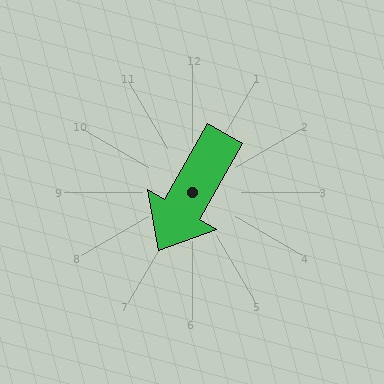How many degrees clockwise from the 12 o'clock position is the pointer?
Approximately 210 degrees.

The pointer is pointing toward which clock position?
Roughly 7 o'clock.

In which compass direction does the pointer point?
Southwest.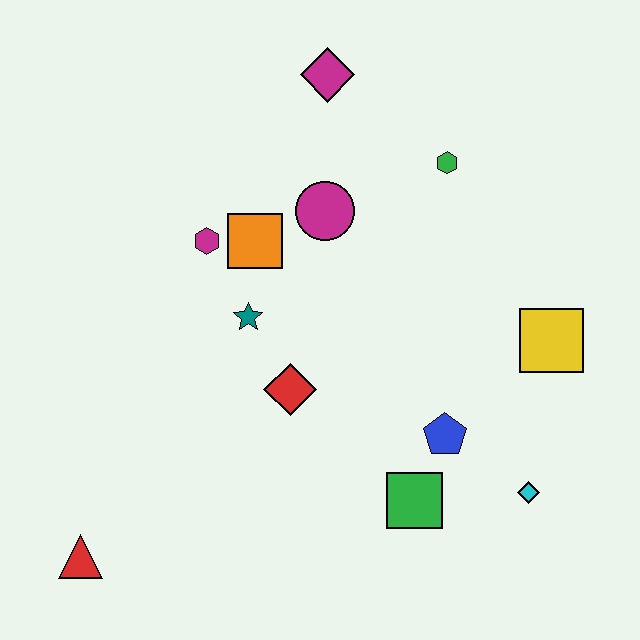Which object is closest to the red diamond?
The teal star is closest to the red diamond.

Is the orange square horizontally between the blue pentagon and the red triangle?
Yes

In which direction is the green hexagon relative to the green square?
The green hexagon is above the green square.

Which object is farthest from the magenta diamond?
The red triangle is farthest from the magenta diamond.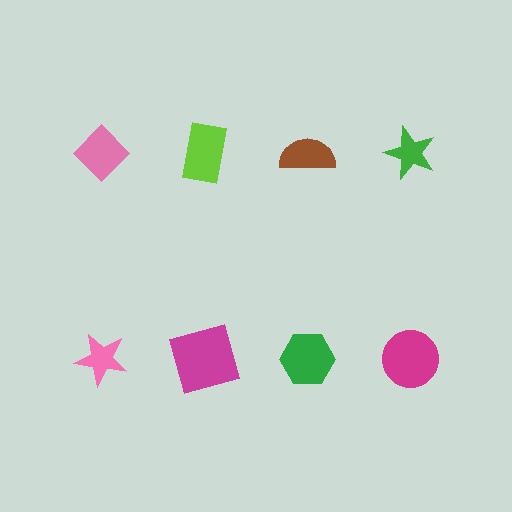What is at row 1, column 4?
A green star.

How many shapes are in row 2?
4 shapes.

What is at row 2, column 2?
A magenta square.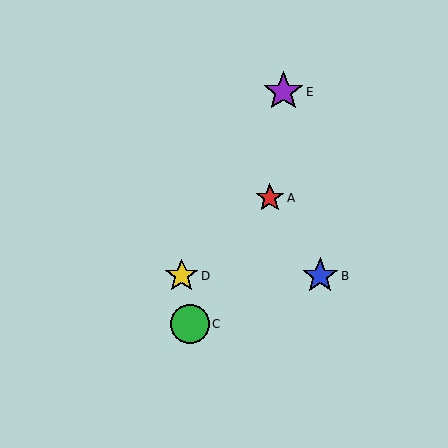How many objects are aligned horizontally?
2 objects (B, D) are aligned horizontally.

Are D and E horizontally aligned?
No, D is at y≈276 and E is at y≈92.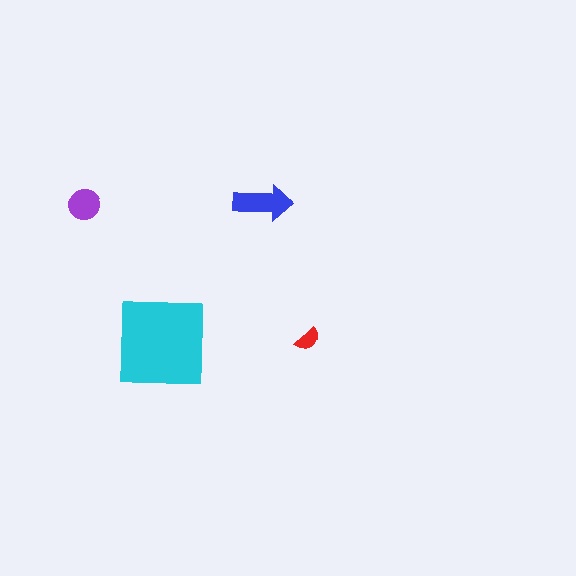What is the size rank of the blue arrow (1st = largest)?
2nd.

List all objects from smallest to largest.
The red semicircle, the purple circle, the blue arrow, the cyan square.